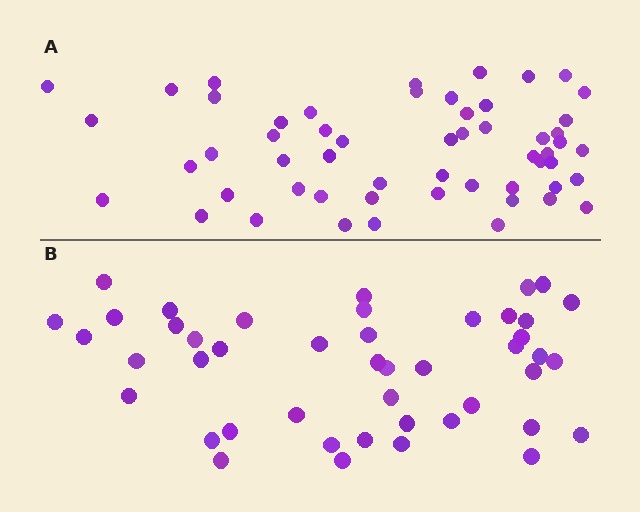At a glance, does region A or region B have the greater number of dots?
Region A (the top region) has more dots.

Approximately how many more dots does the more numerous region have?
Region A has roughly 10 or so more dots than region B.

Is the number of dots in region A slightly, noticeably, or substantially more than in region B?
Region A has only slightly more — the two regions are fairly close. The ratio is roughly 1.2 to 1.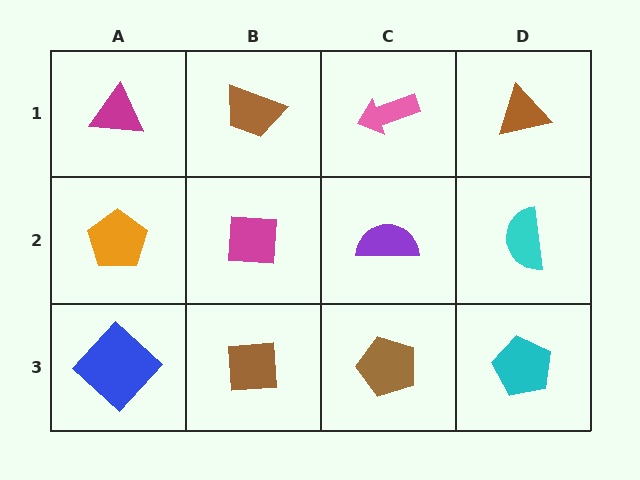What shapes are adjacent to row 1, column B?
A magenta square (row 2, column B), a magenta triangle (row 1, column A), a pink arrow (row 1, column C).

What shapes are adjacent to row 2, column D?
A brown triangle (row 1, column D), a cyan pentagon (row 3, column D), a purple semicircle (row 2, column C).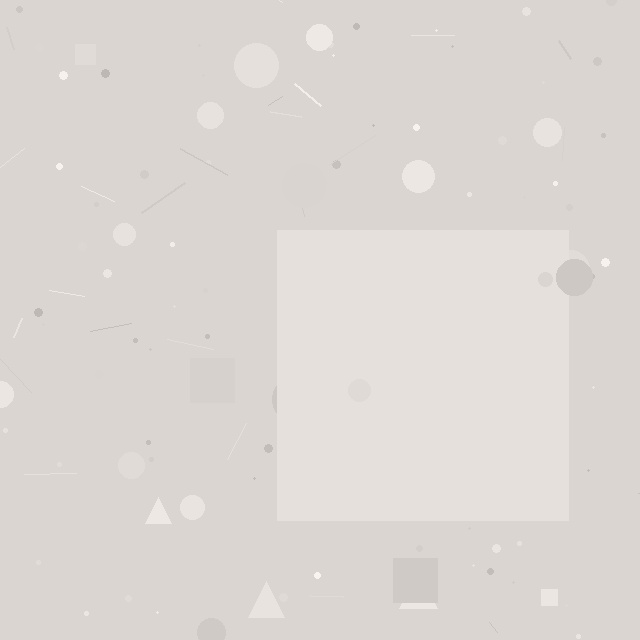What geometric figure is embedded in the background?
A square is embedded in the background.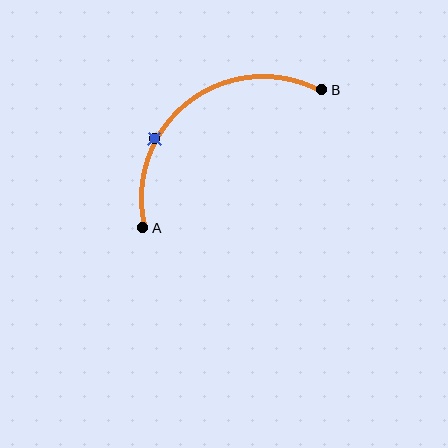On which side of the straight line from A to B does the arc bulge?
The arc bulges above and to the left of the straight line connecting A and B.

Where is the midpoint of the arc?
The arc midpoint is the point on the curve farthest from the straight line joining A and B. It sits above and to the left of that line.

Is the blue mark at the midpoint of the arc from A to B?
No. The blue mark lies on the arc but is closer to endpoint A. The arc midpoint would be at the point on the curve equidistant along the arc from both A and B.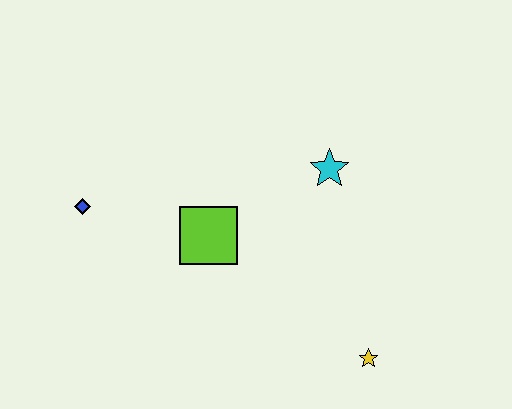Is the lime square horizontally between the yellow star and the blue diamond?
Yes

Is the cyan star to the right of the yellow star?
No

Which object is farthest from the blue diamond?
The yellow star is farthest from the blue diamond.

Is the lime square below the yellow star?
No